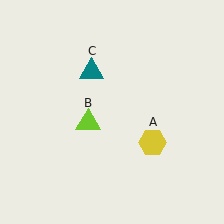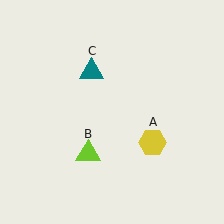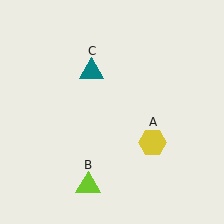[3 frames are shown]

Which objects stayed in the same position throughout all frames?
Yellow hexagon (object A) and teal triangle (object C) remained stationary.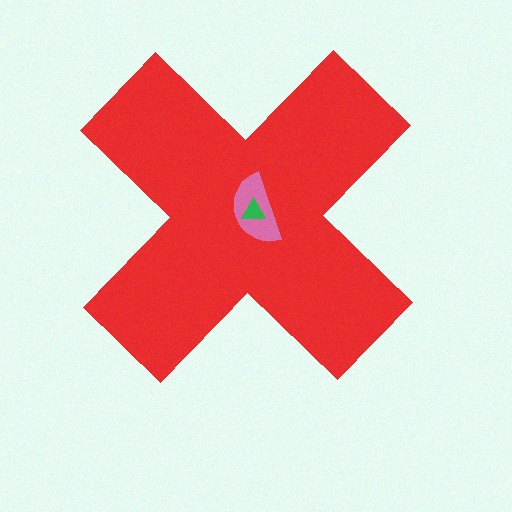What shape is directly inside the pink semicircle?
The green triangle.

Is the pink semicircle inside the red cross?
Yes.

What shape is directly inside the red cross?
The pink semicircle.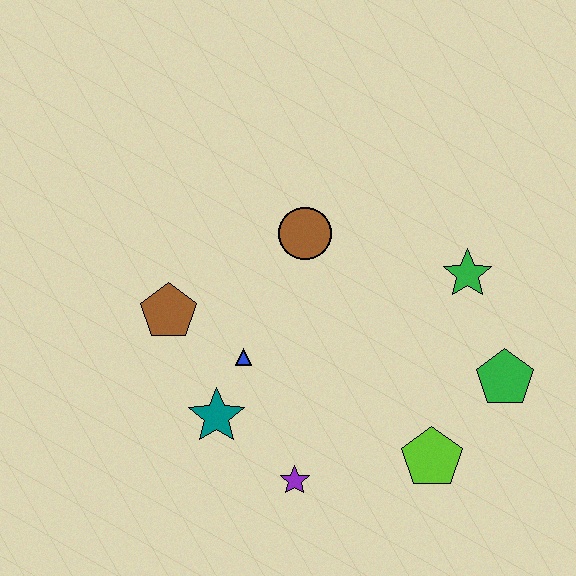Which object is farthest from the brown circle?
The lime pentagon is farthest from the brown circle.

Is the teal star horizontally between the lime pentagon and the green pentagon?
No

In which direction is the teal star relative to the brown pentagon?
The teal star is below the brown pentagon.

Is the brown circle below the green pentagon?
No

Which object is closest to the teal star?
The blue triangle is closest to the teal star.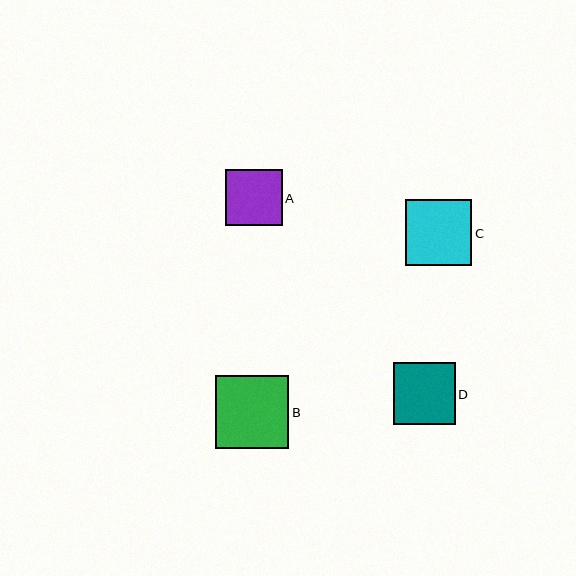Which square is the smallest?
Square A is the smallest with a size of approximately 57 pixels.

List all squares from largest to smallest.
From largest to smallest: B, C, D, A.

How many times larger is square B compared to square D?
Square B is approximately 1.2 times the size of square D.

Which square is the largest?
Square B is the largest with a size of approximately 73 pixels.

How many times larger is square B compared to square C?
Square B is approximately 1.1 times the size of square C.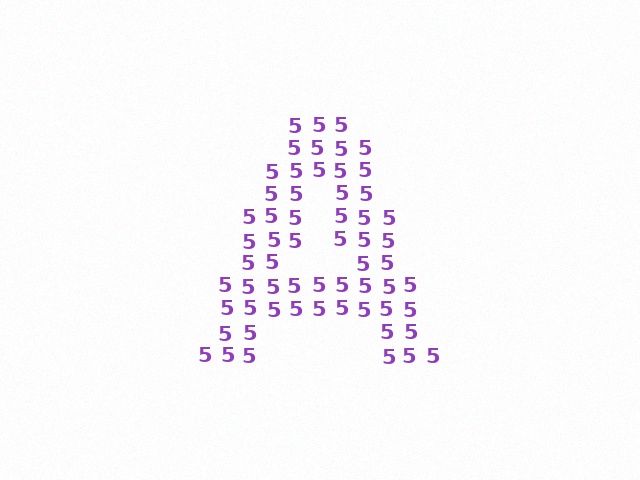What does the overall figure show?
The overall figure shows the letter A.